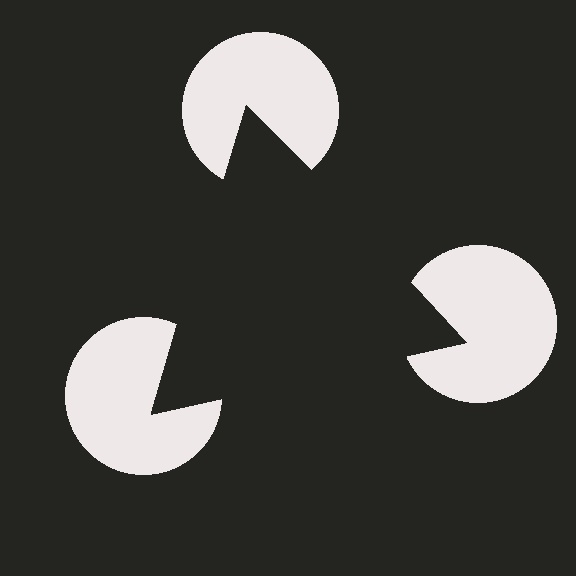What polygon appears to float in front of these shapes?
An illusory triangle — its edges are inferred from the aligned wedge cuts in the pac-man discs, not physically drawn.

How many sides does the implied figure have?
3 sides.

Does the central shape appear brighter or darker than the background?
It typically appears slightly darker than the background, even though no actual brightness change is drawn.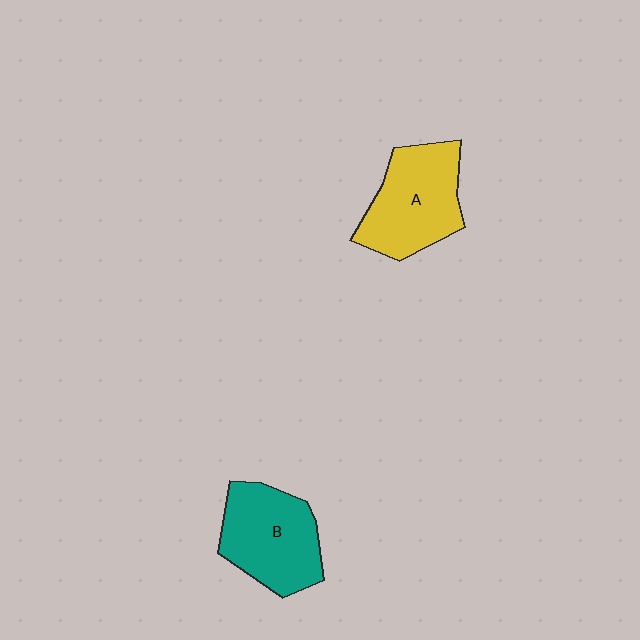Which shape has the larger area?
Shape A (yellow).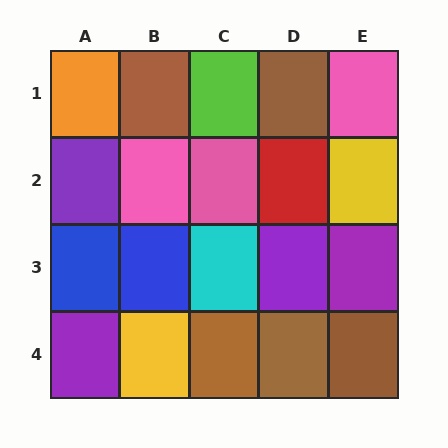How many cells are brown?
5 cells are brown.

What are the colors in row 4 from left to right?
Purple, yellow, brown, brown, brown.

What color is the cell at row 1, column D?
Brown.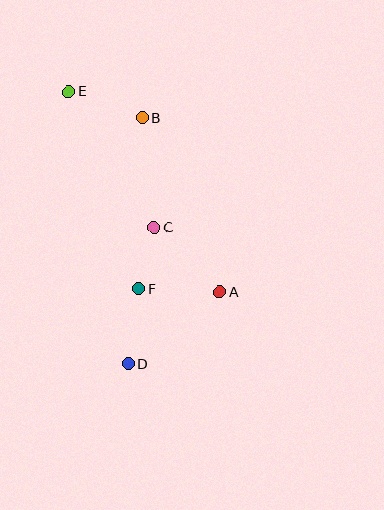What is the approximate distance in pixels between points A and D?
The distance between A and D is approximately 116 pixels.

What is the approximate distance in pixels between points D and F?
The distance between D and F is approximately 76 pixels.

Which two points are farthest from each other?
Points D and E are farthest from each other.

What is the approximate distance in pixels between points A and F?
The distance between A and F is approximately 81 pixels.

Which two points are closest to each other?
Points C and F are closest to each other.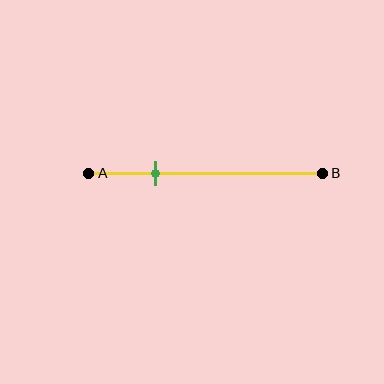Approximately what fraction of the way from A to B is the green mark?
The green mark is approximately 30% of the way from A to B.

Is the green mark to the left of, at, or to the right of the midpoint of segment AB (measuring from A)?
The green mark is to the left of the midpoint of segment AB.